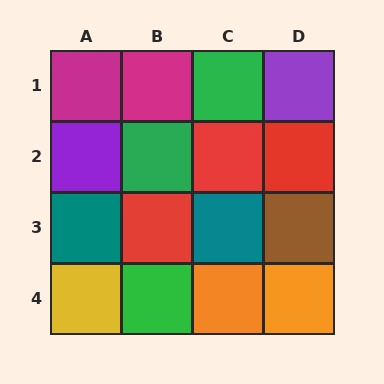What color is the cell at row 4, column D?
Orange.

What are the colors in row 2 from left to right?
Purple, green, red, red.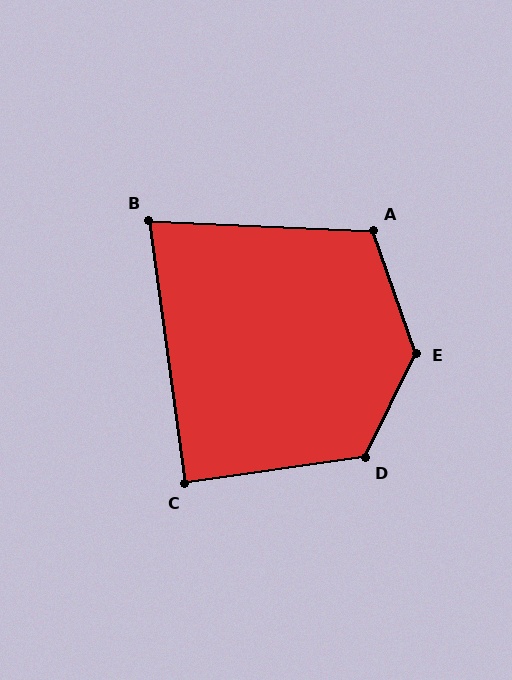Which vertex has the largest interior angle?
E, at approximately 135 degrees.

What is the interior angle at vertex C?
Approximately 89 degrees (approximately right).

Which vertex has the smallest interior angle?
B, at approximately 80 degrees.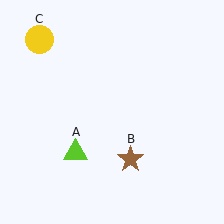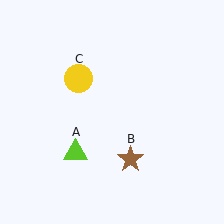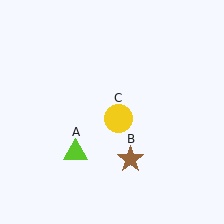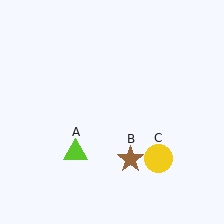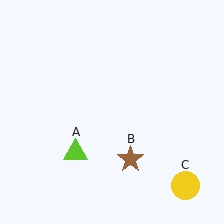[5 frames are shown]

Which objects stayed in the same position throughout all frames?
Lime triangle (object A) and brown star (object B) remained stationary.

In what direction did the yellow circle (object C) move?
The yellow circle (object C) moved down and to the right.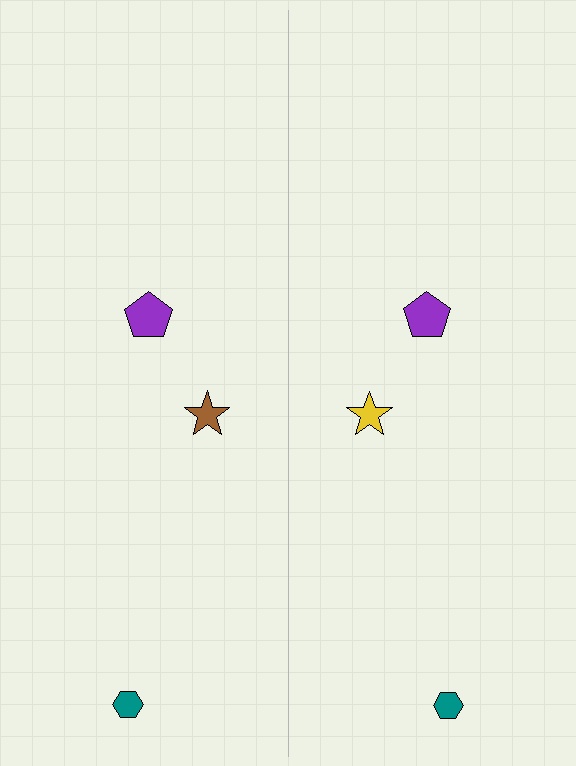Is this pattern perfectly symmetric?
No, the pattern is not perfectly symmetric. The yellow star on the right side breaks the symmetry — its mirror counterpart is brown.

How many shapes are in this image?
There are 6 shapes in this image.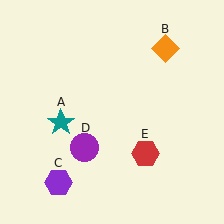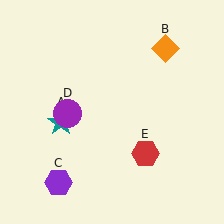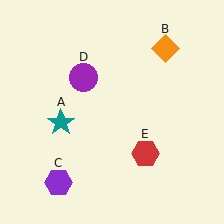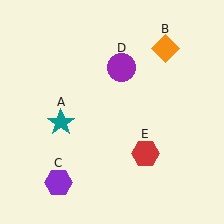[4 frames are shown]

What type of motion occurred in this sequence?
The purple circle (object D) rotated clockwise around the center of the scene.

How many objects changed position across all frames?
1 object changed position: purple circle (object D).